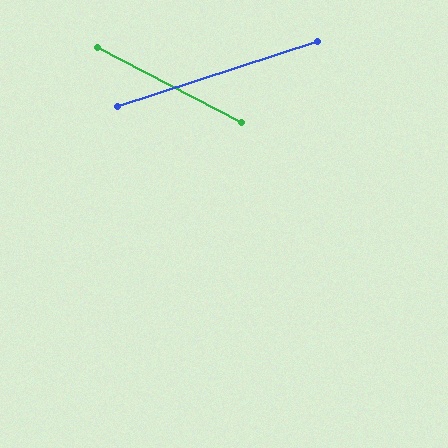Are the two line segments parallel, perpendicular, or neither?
Neither parallel nor perpendicular — they differ by about 45°.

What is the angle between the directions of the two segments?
Approximately 45 degrees.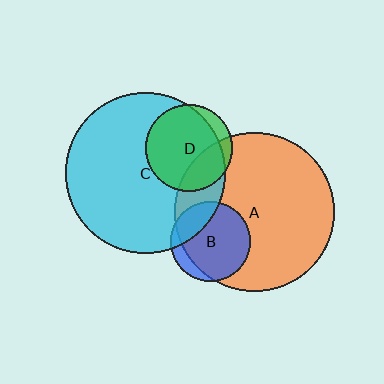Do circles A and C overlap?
Yes.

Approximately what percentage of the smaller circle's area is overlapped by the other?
Approximately 15%.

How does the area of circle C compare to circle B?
Approximately 4.1 times.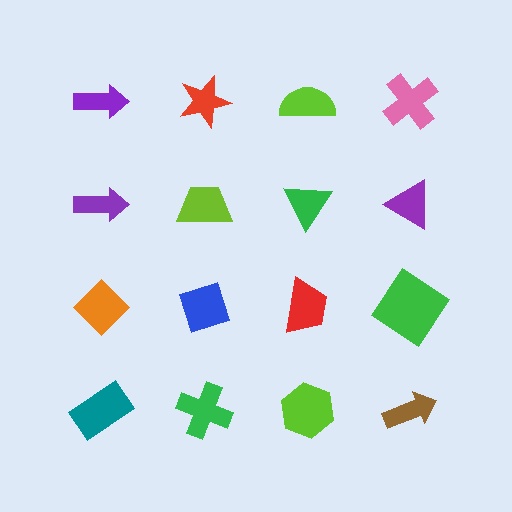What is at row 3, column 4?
A green diamond.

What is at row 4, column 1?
A teal rectangle.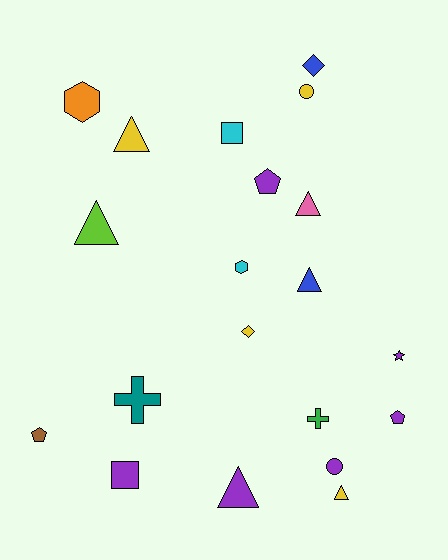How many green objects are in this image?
There is 1 green object.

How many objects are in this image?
There are 20 objects.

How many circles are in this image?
There are 2 circles.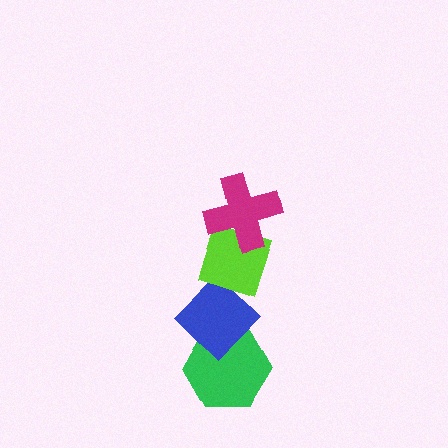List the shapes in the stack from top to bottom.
From top to bottom: the magenta cross, the lime diamond, the blue diamond, the green hexagon.